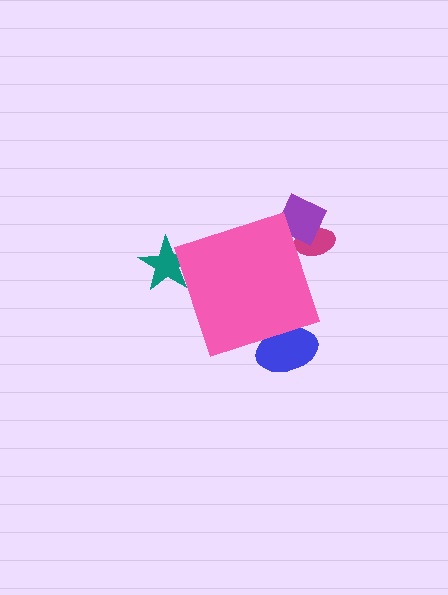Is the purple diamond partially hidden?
Yes, the purple diamond is partially hidden behind the pink diamond.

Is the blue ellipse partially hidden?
Yes, the blue ellipse is partially hidden behind the pink diamond.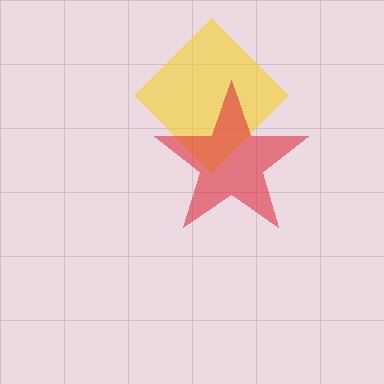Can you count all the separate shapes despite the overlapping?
Yes, there are 2 separate shapes.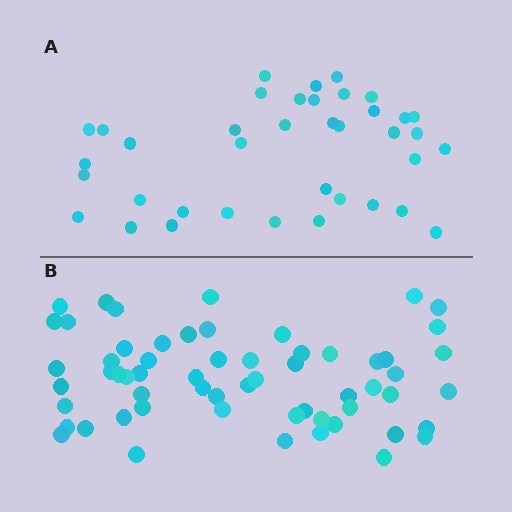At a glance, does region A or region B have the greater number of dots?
Region B (the bottom region) has more dots.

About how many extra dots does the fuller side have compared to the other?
Region B has approximately 20 more dots than region A.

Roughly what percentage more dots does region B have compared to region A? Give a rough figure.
About 60% more.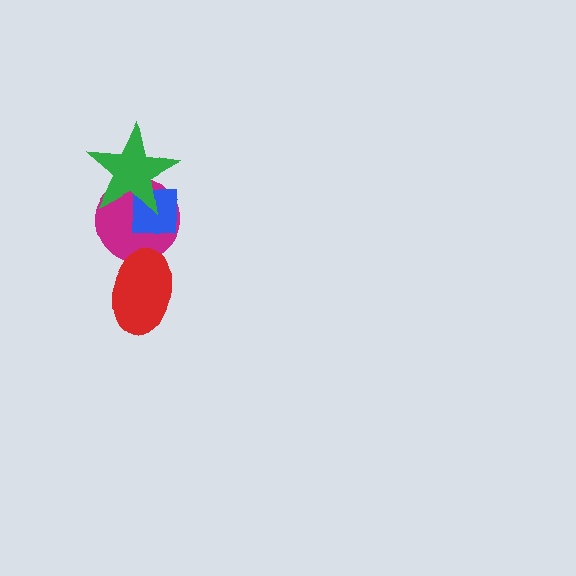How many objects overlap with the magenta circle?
3 objects overlap with the magenta circle.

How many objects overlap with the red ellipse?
1 object overlaps with the red ellipse.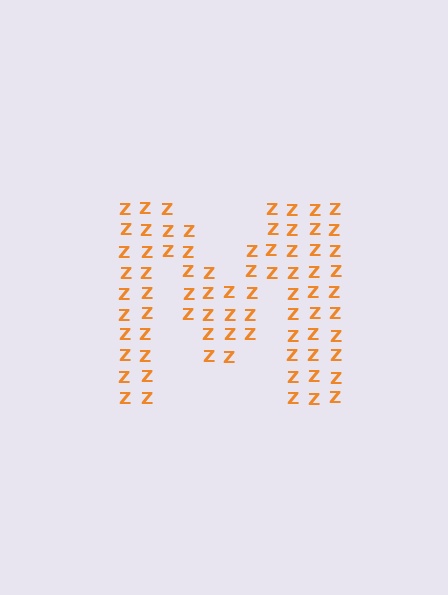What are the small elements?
The small elements are letter Z's.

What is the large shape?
The large shape is the letter M.